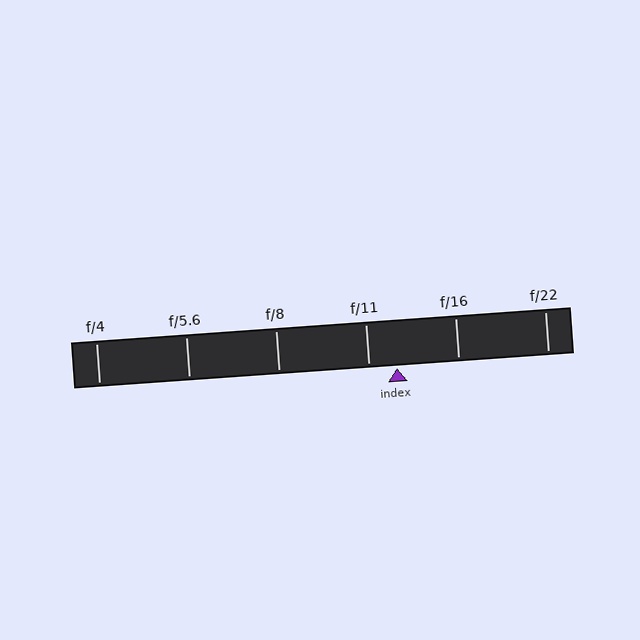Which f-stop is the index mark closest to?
The index mark is closest to f/11.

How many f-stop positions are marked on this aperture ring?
There are 6 f-stop positions marked.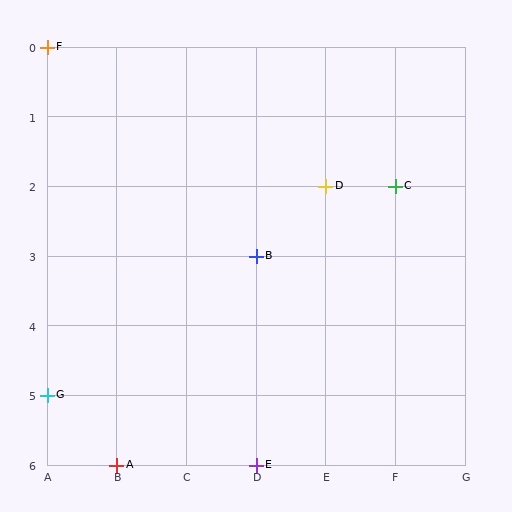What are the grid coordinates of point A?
Point A is at grid coordinates (B, 6).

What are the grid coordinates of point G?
Point G is at grid coordinates (A, 5).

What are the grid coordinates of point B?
Point B is at grid coordinates (D, 3).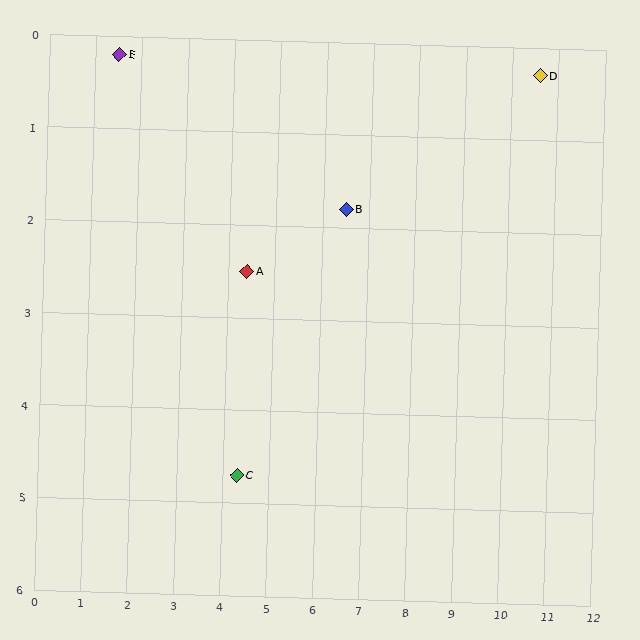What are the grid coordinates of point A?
Point A is at approximately (4.4, 2.5).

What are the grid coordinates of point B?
Point B is at approximately (6.5, 1.8).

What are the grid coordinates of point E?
Point E is at approximately (1.5, 0.2).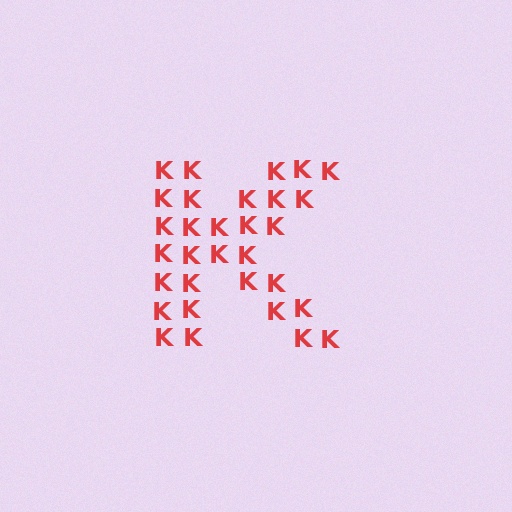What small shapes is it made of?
It is made of small letter K's.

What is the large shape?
The large shape is the letter K.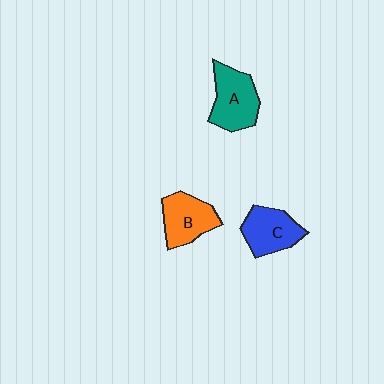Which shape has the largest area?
Shape A (teal).